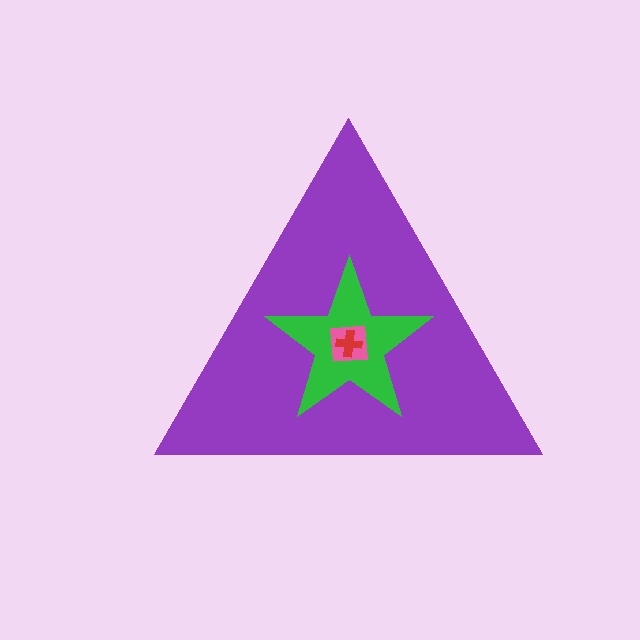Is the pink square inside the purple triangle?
Yes.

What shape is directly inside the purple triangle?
The green star.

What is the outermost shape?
The purple triangle.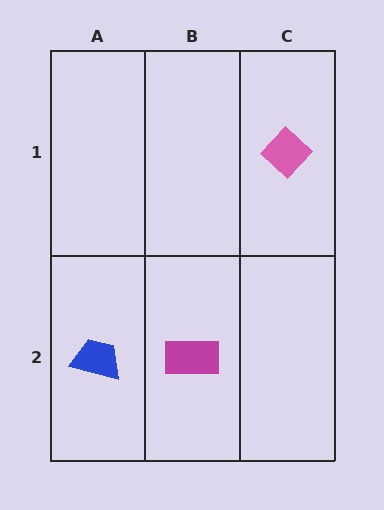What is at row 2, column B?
A magenta rectangle.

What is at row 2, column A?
A blue trapezoid.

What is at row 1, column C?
A pink diamond.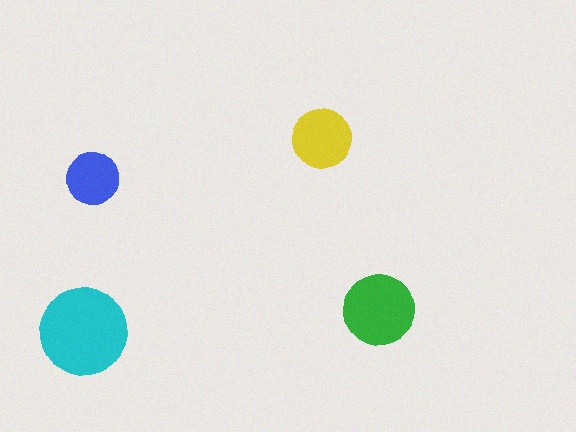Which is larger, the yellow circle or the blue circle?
The yellow one.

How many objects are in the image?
There are 4 objects in the image.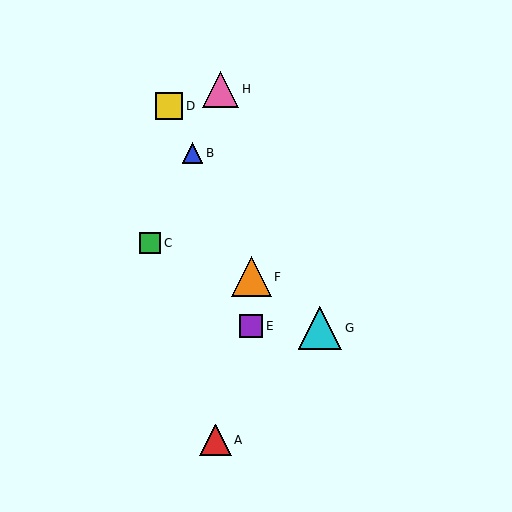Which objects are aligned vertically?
Objects E, F are aligned vertically.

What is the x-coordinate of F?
Object F is at x≈251.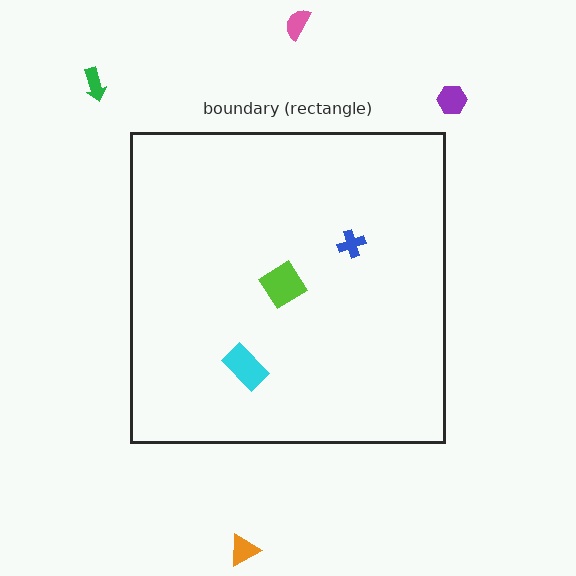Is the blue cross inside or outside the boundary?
Inside.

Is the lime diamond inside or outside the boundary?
Inside.